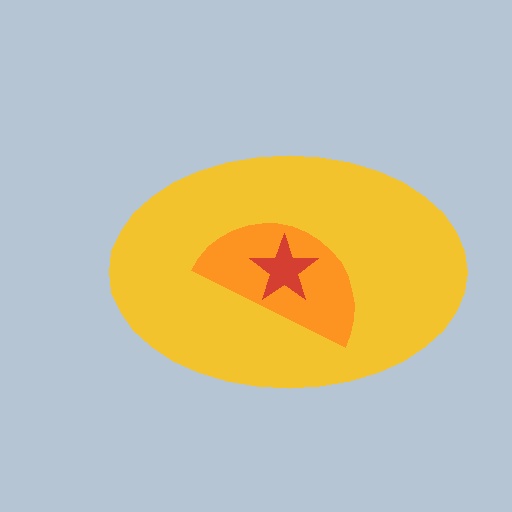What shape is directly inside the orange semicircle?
The red star.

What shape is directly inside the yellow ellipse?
The orange semicircle.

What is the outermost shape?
The yellow ellipse.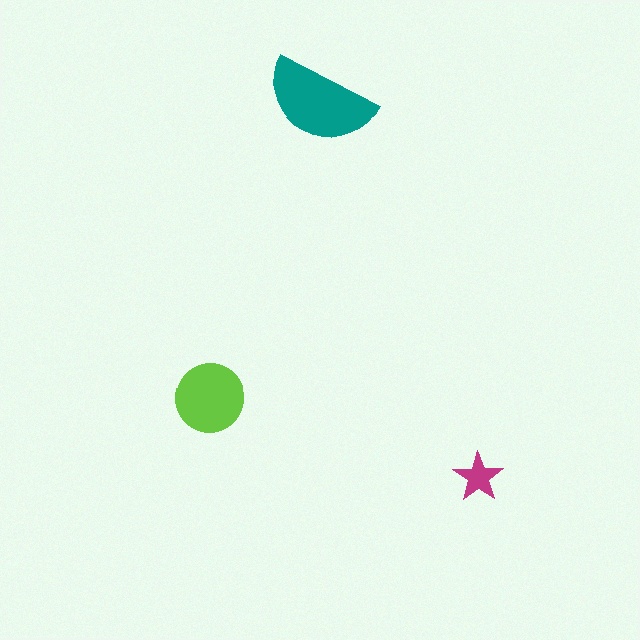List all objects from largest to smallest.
The teal semicircle, the lime circle, the magenta star.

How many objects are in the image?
There are 3 objects in the image.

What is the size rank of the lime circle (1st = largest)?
2nd.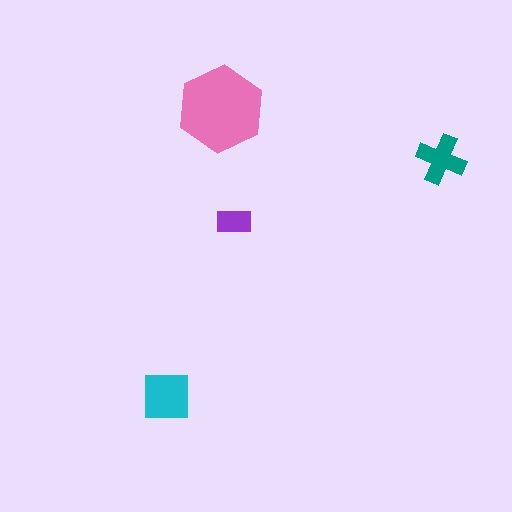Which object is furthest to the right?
The teal cross is rightmost.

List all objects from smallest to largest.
The purple rectangle, the teal cross, the cyan square, the pink hexagon.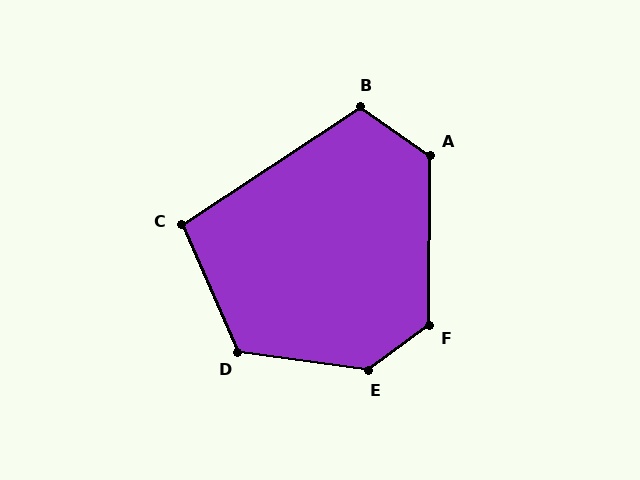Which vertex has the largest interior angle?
E, at approximately 136 degrees.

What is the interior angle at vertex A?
Approximately 124 degrees (obtuse).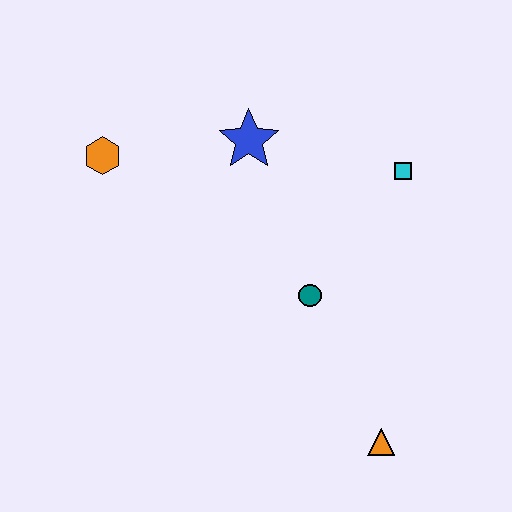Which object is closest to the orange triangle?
The teal circle is closest to the orange triangle.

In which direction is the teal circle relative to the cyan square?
The teal circle is below the cyan square.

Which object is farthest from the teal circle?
The orange hexagon is farthest from the teal circle.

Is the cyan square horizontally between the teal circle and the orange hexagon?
No